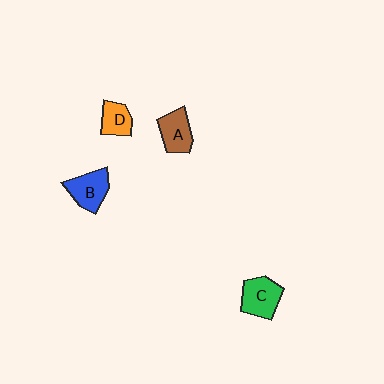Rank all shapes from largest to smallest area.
From largest to smallest: C (green), B (blue), A (brown), D (orange).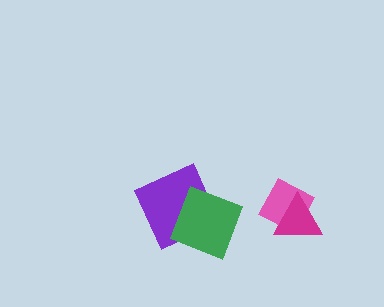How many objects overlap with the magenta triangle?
1 object overlaps with the magenta triangle.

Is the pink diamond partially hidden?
Yes, it is partially covered by another shape.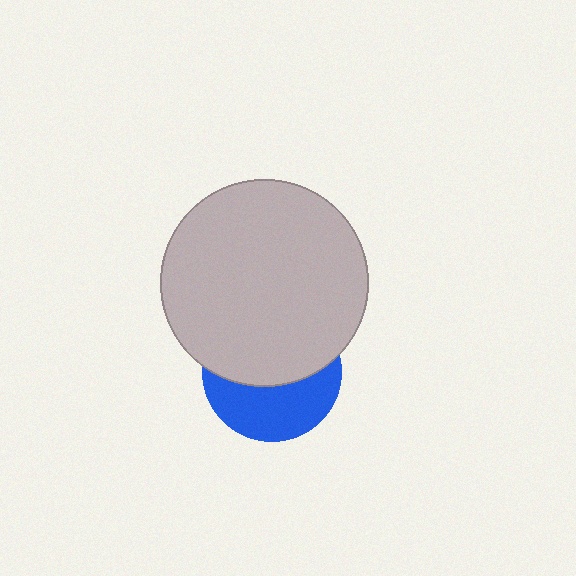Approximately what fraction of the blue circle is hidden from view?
Roughly 56% of the blue circle is hidden behind the light gray circle.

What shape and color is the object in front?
The object in front is a light gray circle.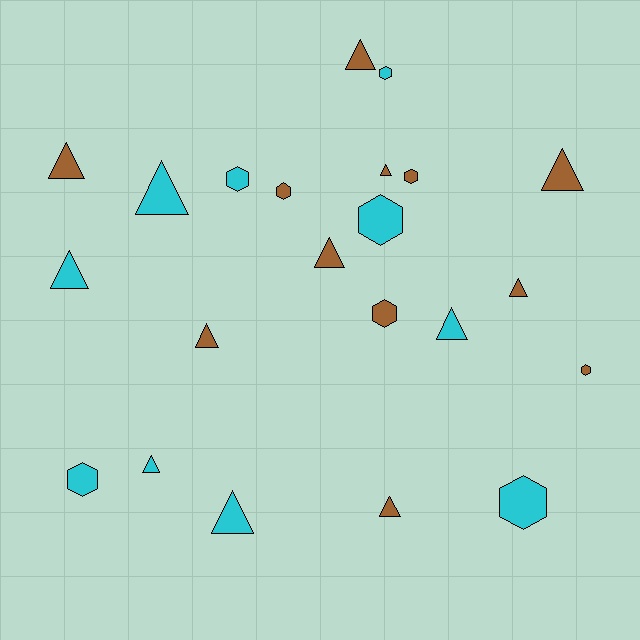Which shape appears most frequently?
Triangle, with 13 objects.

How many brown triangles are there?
There are 8 brown triangles.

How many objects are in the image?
There are 22 objects.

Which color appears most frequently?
Brown, with 12 objects.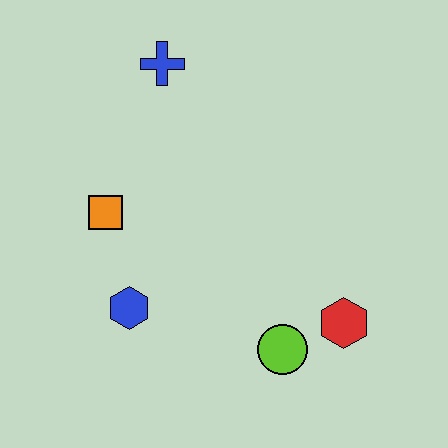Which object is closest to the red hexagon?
The lime circle is closest to the red hexagon.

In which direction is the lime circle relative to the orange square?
The lime circle is to the right of the orange square.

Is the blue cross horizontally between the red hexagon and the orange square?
Yes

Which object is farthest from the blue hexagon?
The blue cross is farthest from the blue hexagon.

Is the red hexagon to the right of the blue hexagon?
Yes